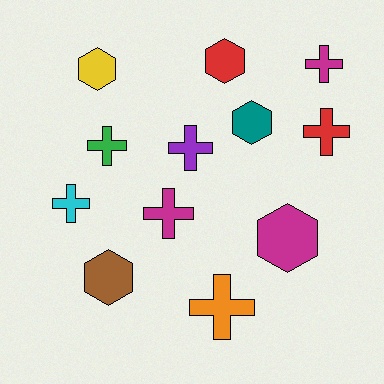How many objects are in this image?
There are 12 objects.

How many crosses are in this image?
There are 7 crosses.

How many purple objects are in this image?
There is 1 purple object.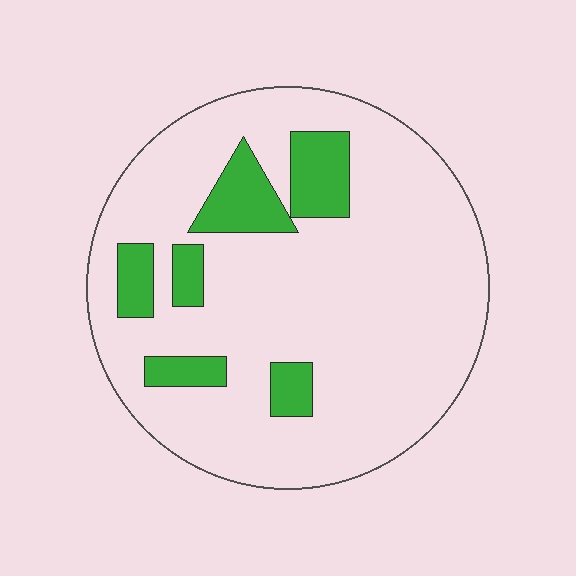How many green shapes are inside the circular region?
6.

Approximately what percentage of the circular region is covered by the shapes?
Approximately 15%.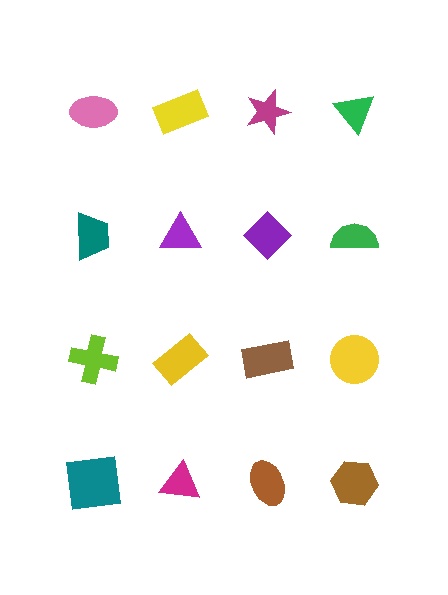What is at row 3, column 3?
A brown rectangle.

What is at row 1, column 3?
A magenta star.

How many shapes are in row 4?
4 shapes.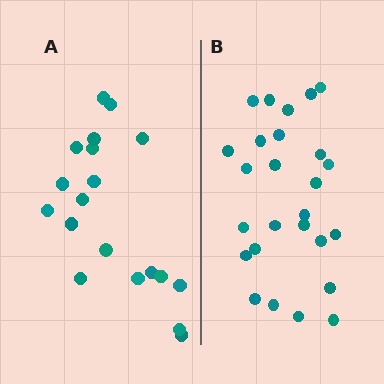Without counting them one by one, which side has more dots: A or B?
Region B (the right region) has more dots.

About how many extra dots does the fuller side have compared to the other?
Region B has roughly 8 or so more dots than region A.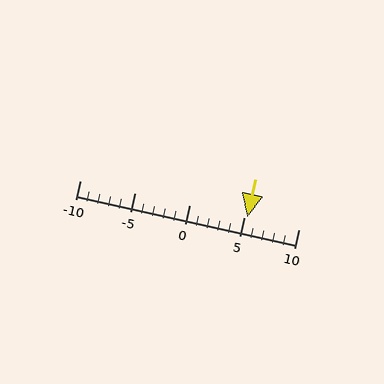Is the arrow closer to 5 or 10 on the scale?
The arrow is closer to 5.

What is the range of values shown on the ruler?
The ruler shows values from -10 to 10.